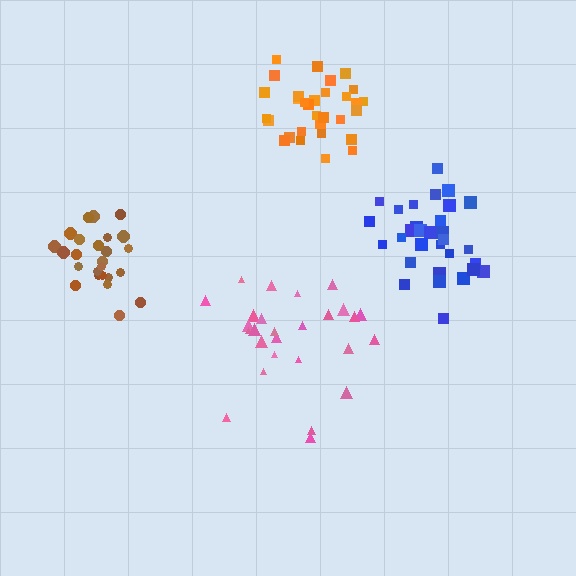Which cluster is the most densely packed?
Orange.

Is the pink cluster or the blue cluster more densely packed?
Blue.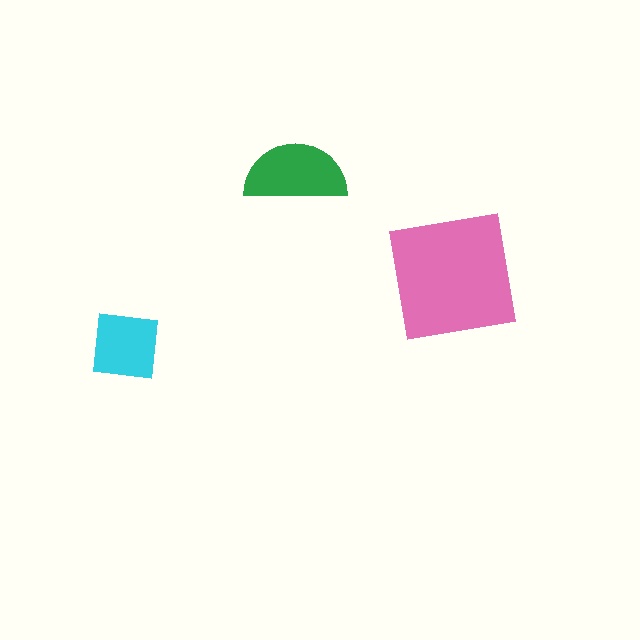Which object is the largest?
The pink square.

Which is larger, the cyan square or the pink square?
The pink square.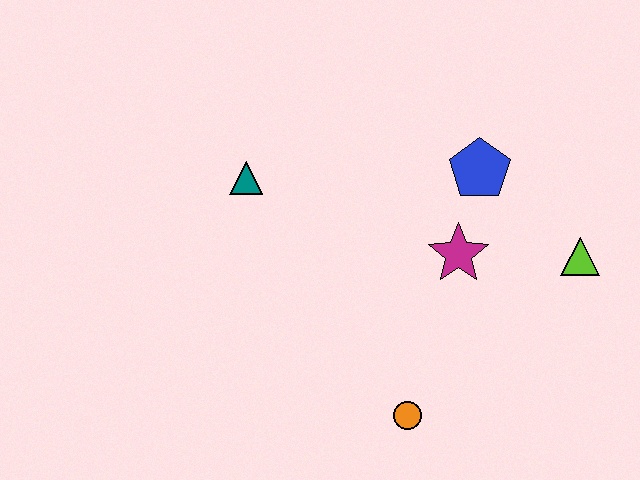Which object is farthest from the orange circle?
The teal triangle is farthest from the orange circle.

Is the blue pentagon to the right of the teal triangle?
Yes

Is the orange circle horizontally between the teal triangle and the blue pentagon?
Yes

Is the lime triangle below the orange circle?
No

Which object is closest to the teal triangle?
The magenta star is closest to the teal triangle.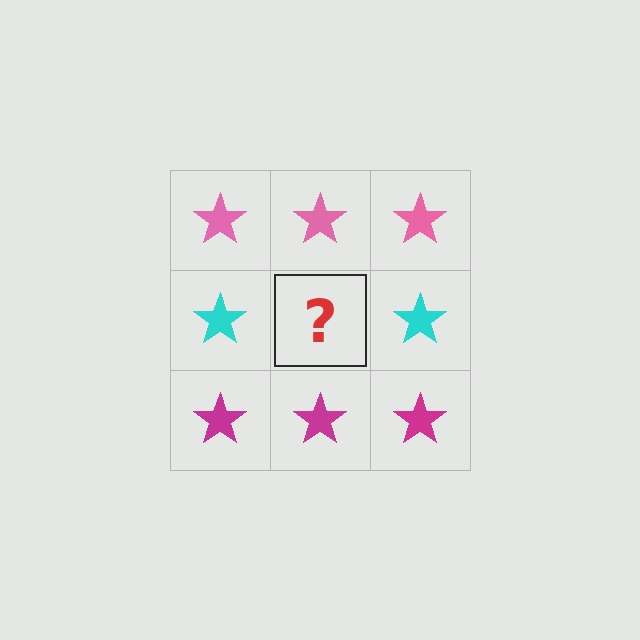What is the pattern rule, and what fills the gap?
The rule is that each row has a consistent color. The gap should be filled with a cyan star.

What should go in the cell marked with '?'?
The missing cell should contain a cyan star.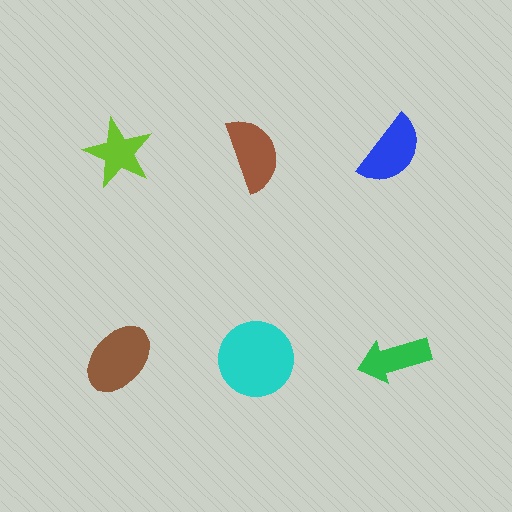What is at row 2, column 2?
A cyan circle.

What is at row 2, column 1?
A brown ellipse.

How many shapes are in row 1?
3 shapes.